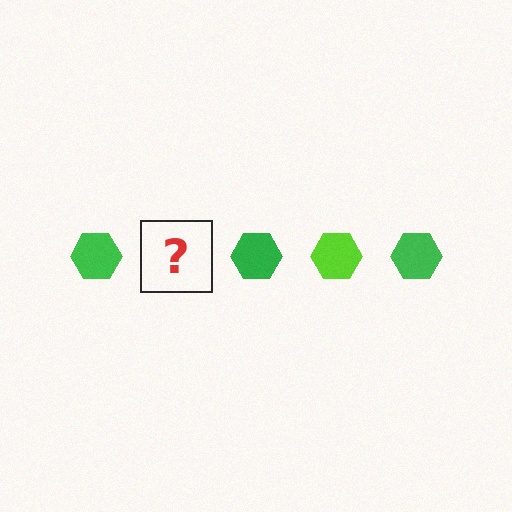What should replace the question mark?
The question mark should be replaced with a lime hexagon.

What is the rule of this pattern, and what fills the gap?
The rule is that the pattern cycles through green, lime hexagons. The gap should be filled with a lime hexagon.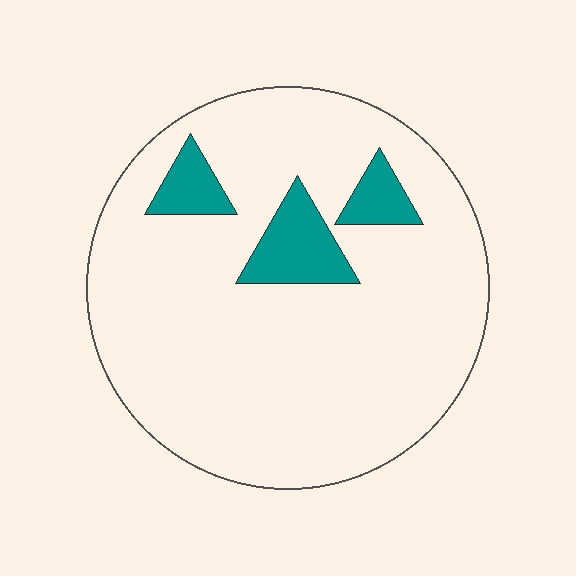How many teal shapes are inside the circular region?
3.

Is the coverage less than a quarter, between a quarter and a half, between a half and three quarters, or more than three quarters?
Less than a quarter.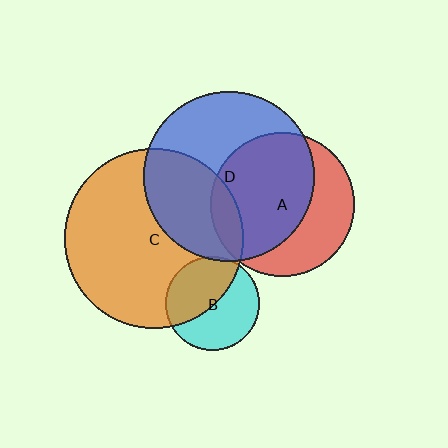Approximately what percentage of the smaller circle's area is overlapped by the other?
Approximately 45%.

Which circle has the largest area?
Circle C (orange).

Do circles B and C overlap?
Yes.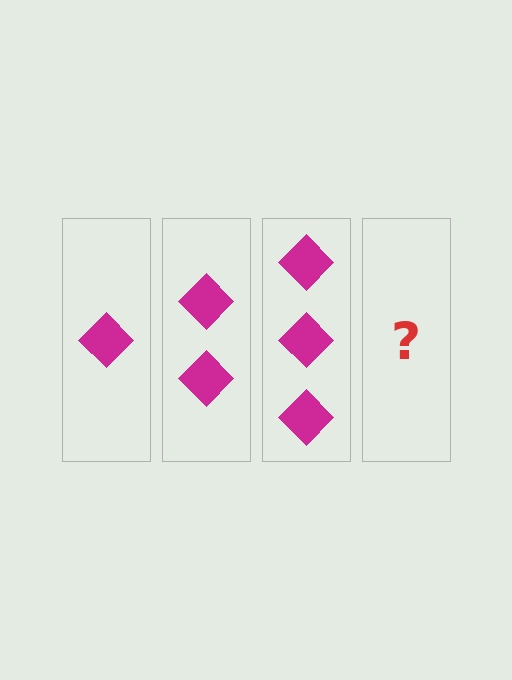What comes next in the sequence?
The next element should be 4 diamonds.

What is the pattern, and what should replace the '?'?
The pattern is that each step adds one more diamond. The '?' should be 4 diamonds.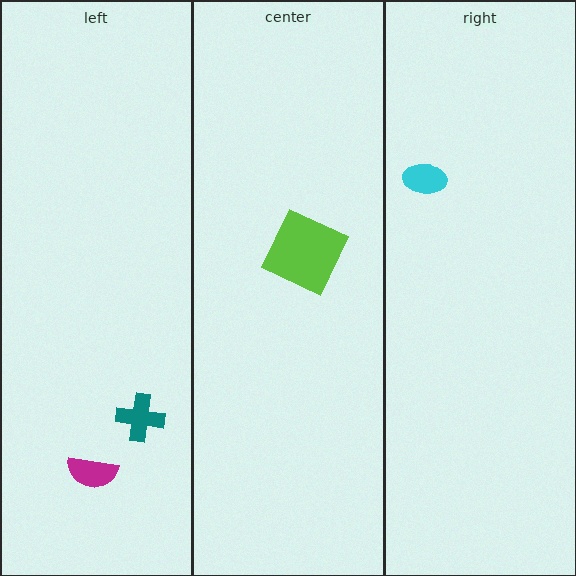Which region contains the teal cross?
The left region.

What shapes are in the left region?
The magenta semicircle, the teal cross.